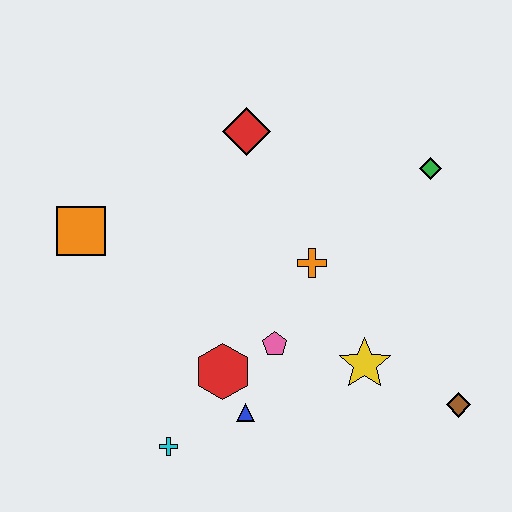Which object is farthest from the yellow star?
The orange square is farthest from the yellow star.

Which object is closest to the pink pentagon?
The red hexagon is closest to the pink pentagon.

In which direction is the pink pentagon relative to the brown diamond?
The pink pentagon is to the left of the brown diamond.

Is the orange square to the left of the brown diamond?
Yes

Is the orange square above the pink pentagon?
Yes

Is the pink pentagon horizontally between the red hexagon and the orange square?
No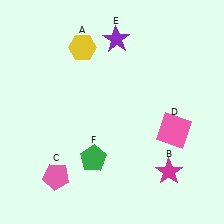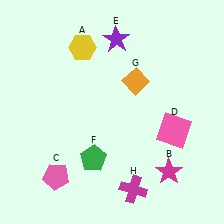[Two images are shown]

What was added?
An orange diamond (G), a magenta cross (H) were added in Image 2.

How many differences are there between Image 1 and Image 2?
There are 2 differences between the two images.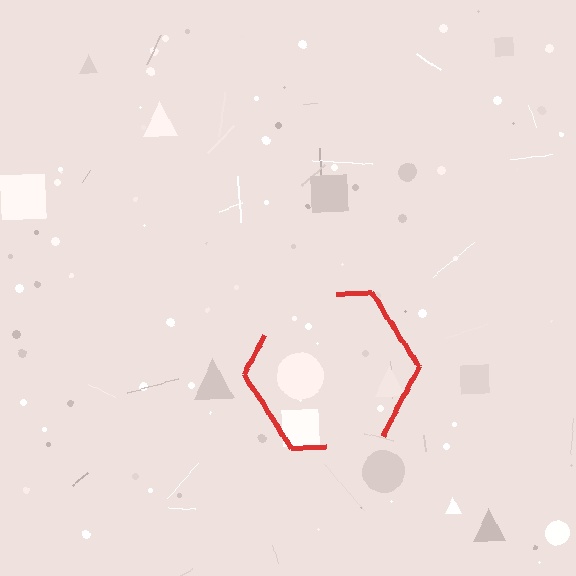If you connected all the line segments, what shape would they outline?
They would outline a hexagon.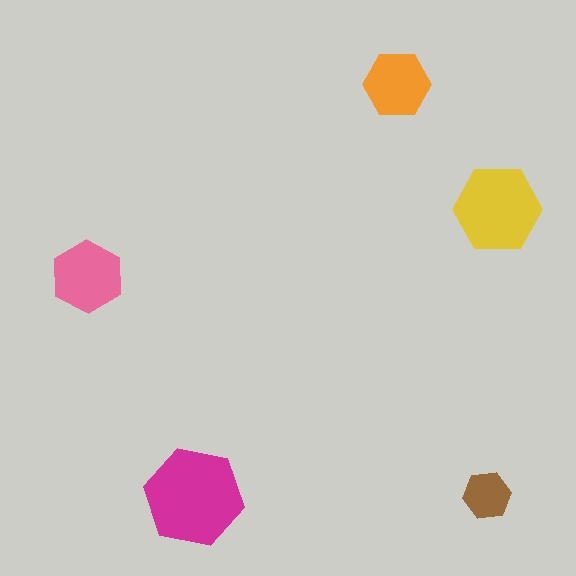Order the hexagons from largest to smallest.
the magenta one, the yellow one, the pink one, the orange one, the brown one.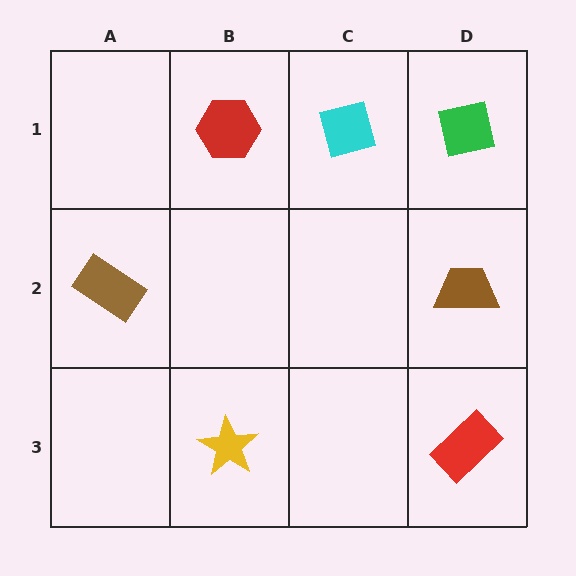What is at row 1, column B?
A red hexagon.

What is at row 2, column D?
A brown trapezoid.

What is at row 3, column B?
A yellow star.